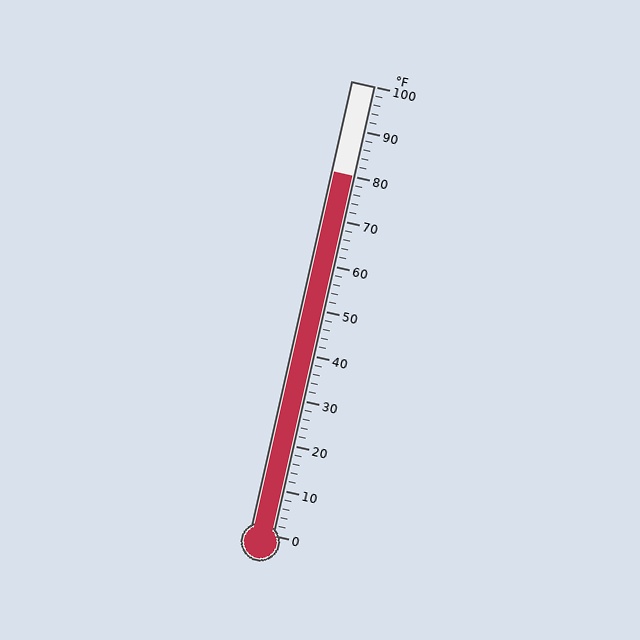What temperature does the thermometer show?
The thermometer shows approximately 80°F.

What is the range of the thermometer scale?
The thermometer scale ranges from 0°F to 100°F.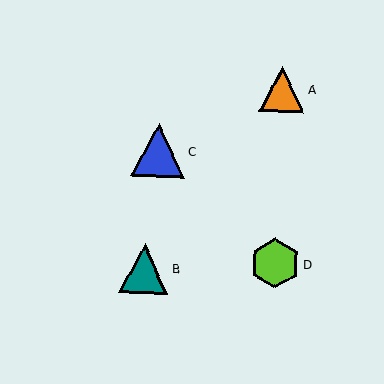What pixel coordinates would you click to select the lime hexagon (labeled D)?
Click at (275, 263) to select the lime hexagon D.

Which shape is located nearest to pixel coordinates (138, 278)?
The teal triangle (labeled B) at (144, 268) is nearest to that location.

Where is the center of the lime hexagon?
The center of the lime hexagon is at (275, 263).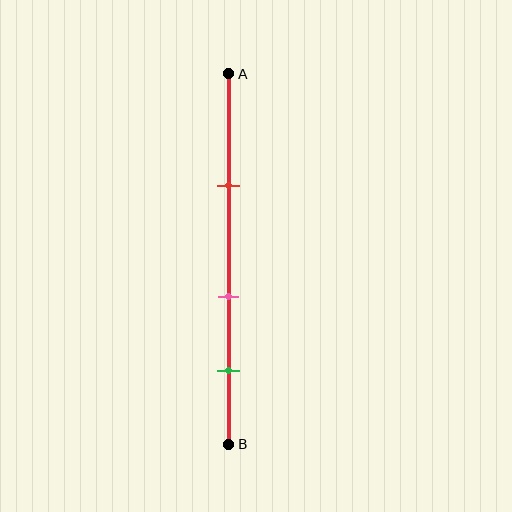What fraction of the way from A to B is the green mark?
The green mark is approximately 80% (0.8) of the way from A to B.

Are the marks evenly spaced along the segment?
Yes, the marks are approximately evenly spaced.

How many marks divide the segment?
There are 3 marks dividing the segment.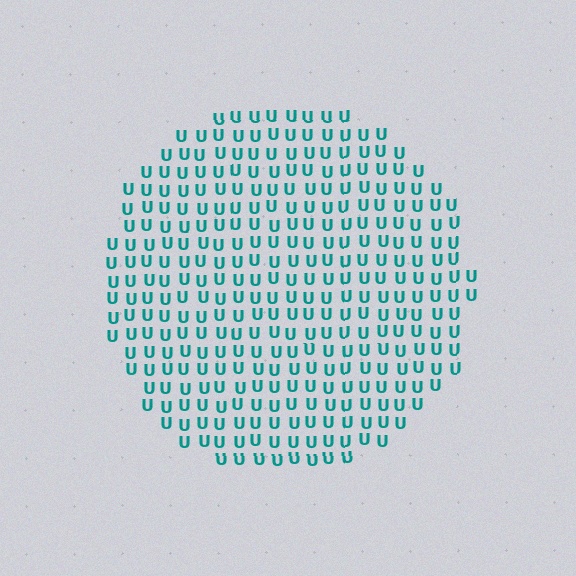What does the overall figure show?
The overall figure shows a circle.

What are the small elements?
The small elements are letter U's.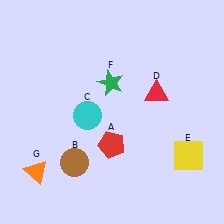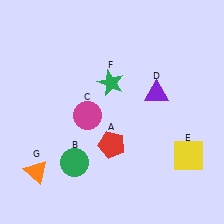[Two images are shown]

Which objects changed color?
B changed from brown to green. C changed from cyan to magenta. D changed from red to purple.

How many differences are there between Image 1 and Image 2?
There are 3 differences between the two images.